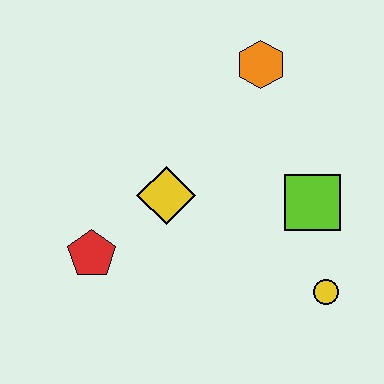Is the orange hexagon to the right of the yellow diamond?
Yes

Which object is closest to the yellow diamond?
The red pentagon is closest to the yellow diamond.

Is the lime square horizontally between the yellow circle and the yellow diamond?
Yes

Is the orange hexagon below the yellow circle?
No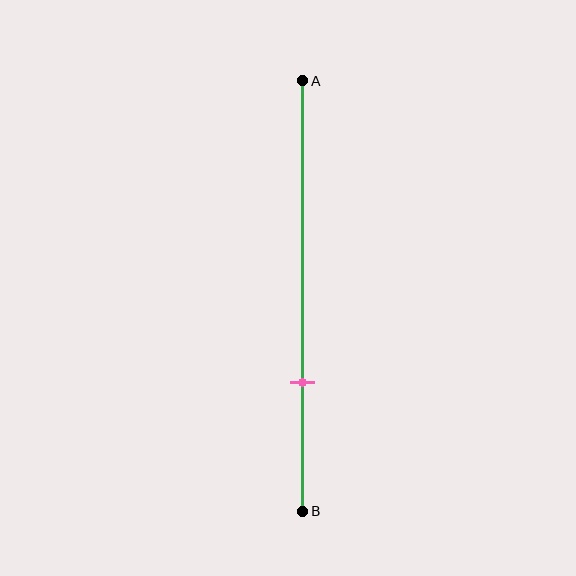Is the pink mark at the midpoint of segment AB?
No, the mark is at about 70% from A, not at the 50% midpoint.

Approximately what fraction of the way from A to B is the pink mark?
The pink mark is approximately 70% of the way from A to B.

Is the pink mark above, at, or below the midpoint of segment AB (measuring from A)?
The pink mark is below the midpoint of segment AB.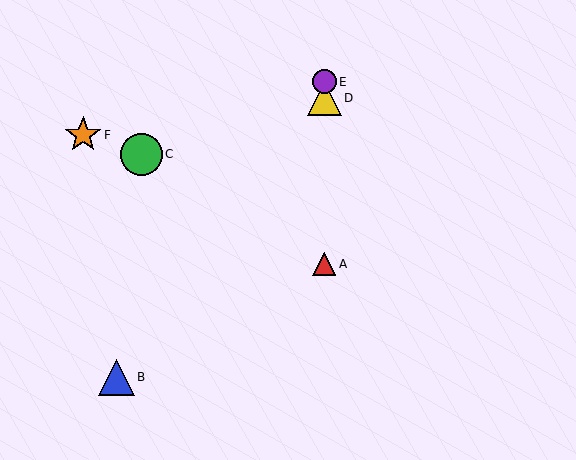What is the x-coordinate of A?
Object A is at x≈324.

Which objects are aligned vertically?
Objects A, D, E are aligned vertically.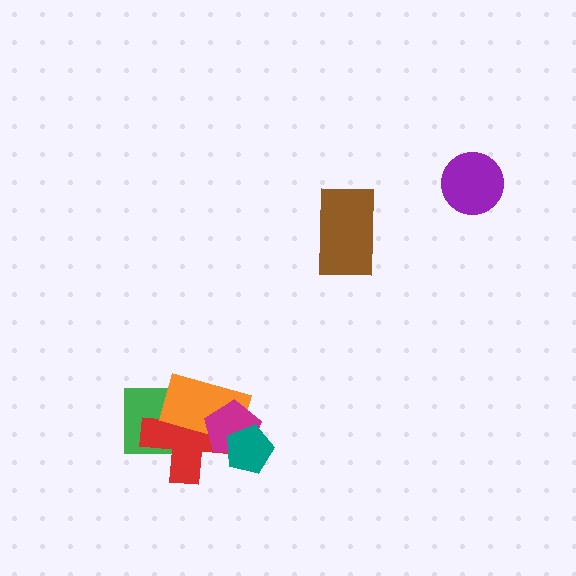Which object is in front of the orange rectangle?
The magenta pentagon is in front of the orange rectangle.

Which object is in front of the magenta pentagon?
The teal pentagon is in front of the magenta pentagon.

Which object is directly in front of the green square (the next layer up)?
The red cross is directly in front of the green square.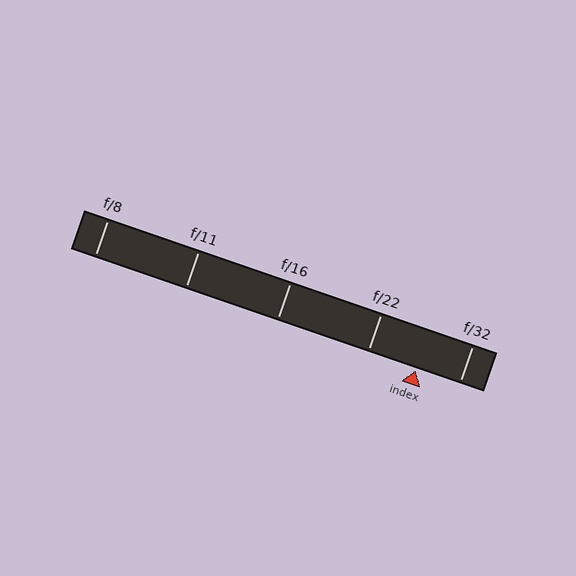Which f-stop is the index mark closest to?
The index mark is closest to f/32.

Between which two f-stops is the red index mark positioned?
The index mark is between f/22 and f/32.